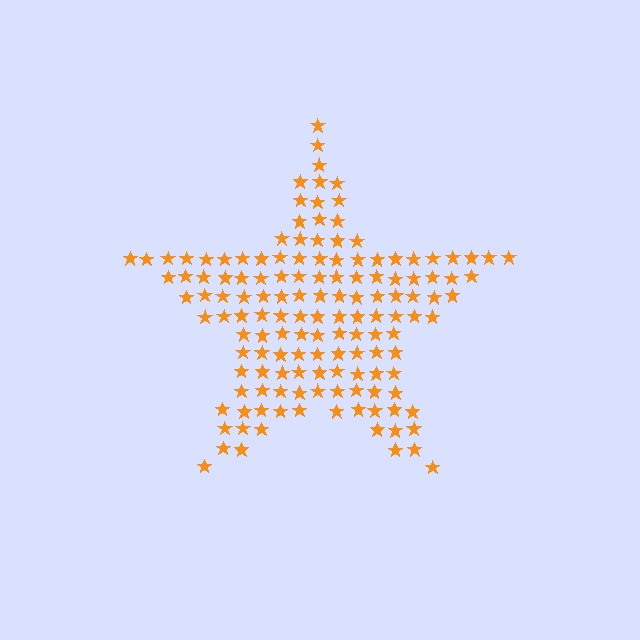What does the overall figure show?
The overall figure shows a star.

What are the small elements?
The small elements are stars.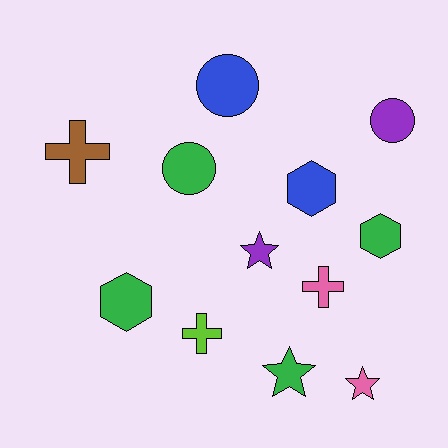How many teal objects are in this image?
There are no teal objects.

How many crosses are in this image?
There are 3 crosses.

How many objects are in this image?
There are 12 objects.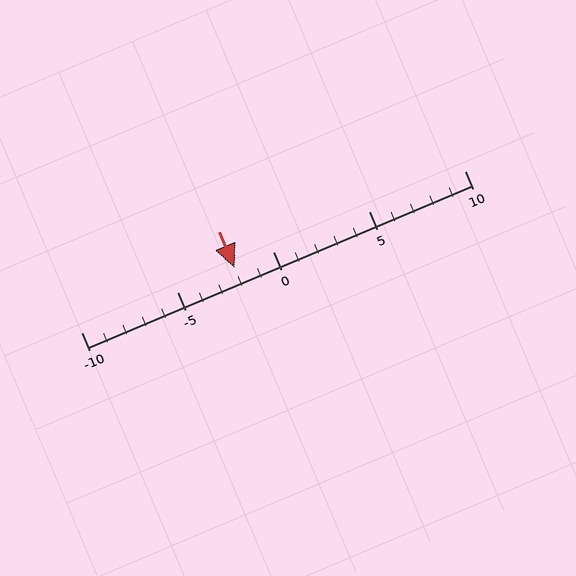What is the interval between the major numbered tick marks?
The major tick marks are spaced 5 units apart.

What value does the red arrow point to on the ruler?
The red arrow points to approximately -2.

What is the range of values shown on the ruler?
The ruler shows values from -10 to 10.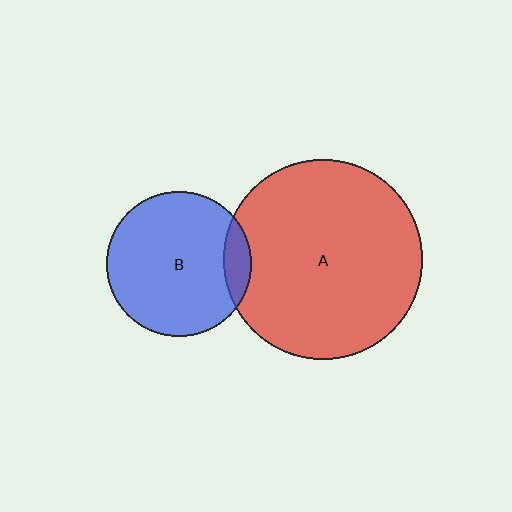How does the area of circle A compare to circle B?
Approximately 1.9 times.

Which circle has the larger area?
Circle A (red).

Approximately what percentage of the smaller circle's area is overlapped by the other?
Approximately 10%.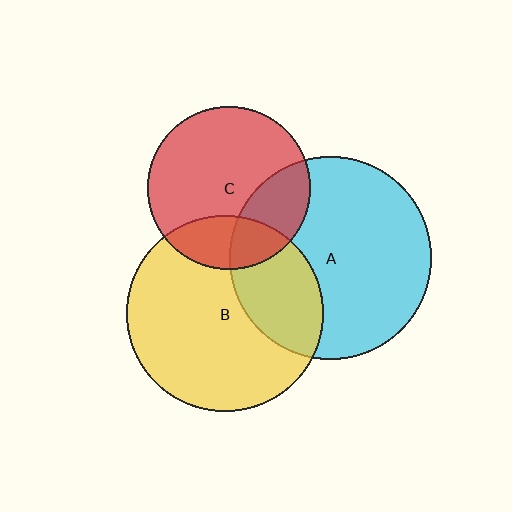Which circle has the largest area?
Circle A (cyan).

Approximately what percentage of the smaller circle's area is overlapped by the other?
Approximately 25%.